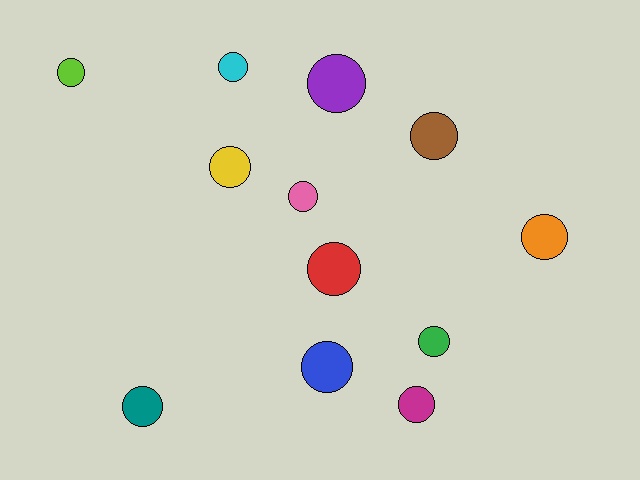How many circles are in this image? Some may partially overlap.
There are 12 circles.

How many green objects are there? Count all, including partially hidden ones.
There is 1 green object.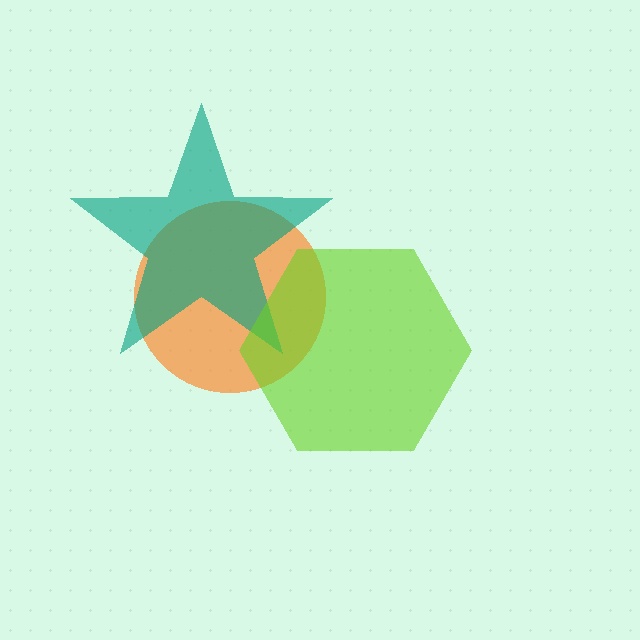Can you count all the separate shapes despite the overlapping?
Yes, there are 3 separate shapes.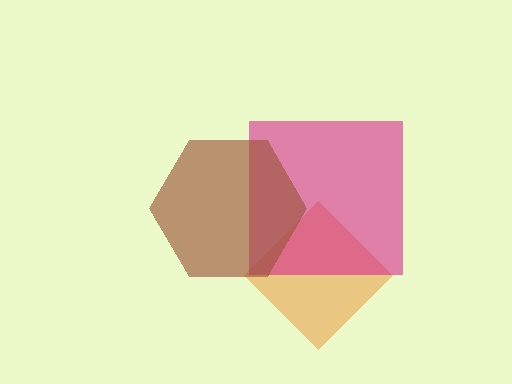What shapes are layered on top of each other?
The layered shapes are: an orange diamond, a magenta square, a brown hexagon.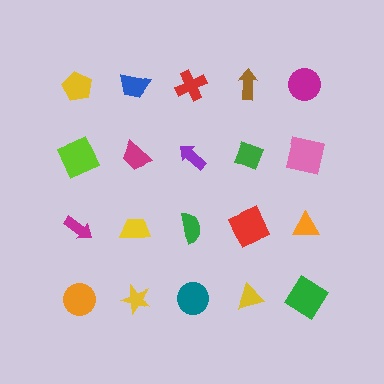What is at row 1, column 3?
A red cross.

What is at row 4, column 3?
A teal circle.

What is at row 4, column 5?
A green diamond.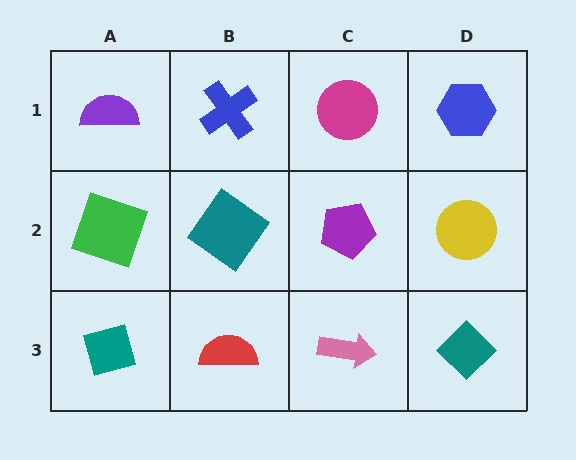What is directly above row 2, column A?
A purple semicircle.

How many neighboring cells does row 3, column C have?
3.